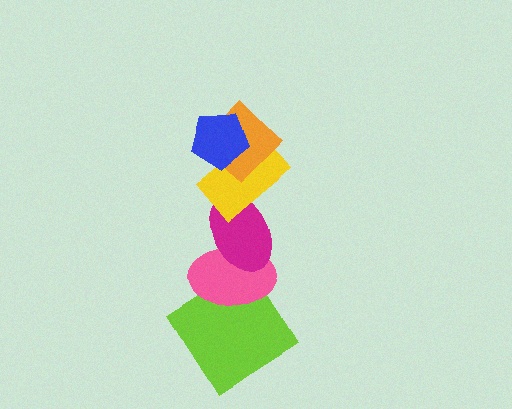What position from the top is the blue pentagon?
The blue pentagon is 1st from the top.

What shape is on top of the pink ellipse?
The magenta ellipse is on top of the pink ellipse.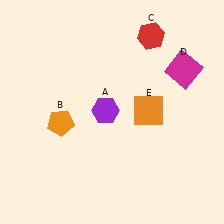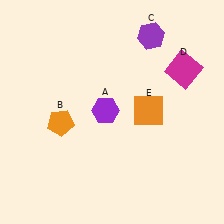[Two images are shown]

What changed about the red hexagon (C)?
In Image 1, C is red. In Image 2, it changed to purple.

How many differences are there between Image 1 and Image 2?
There is 1 difference between the two images.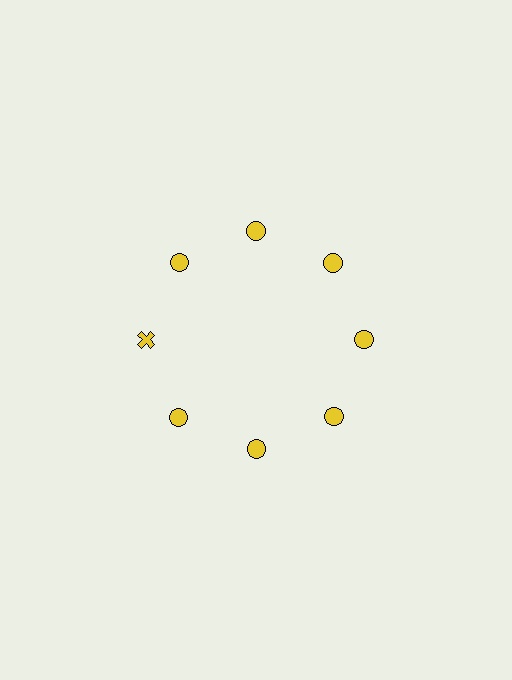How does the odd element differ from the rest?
It has a different shape: cross instead of circle.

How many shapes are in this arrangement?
There are 8 shapes arranged in a ring pattern.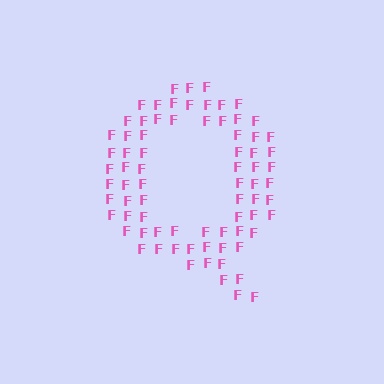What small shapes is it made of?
It is made of small letter F's.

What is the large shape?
The large shape is the letter Q.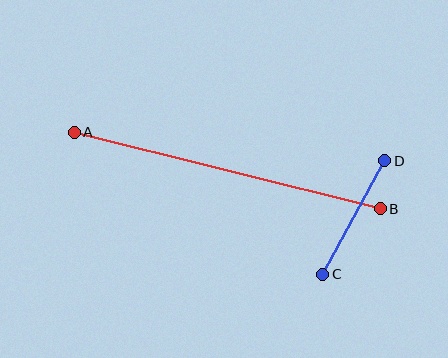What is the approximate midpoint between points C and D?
The midpoint is at approximately (354, 218) pixels.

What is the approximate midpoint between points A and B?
The midpoint is at approximately (227, 170) pixels.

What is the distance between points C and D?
The distance is approximately 130 pixels.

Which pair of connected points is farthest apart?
Points A and B are farthest apart.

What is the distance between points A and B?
The distance is approximately 315 pixels.